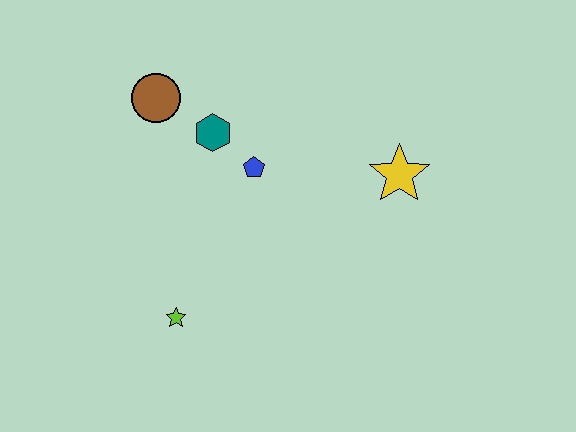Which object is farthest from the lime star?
The yellow star is farthest from the lime star.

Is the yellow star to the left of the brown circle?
No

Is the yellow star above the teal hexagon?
No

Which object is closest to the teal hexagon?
The blue pentagon is closest to the teal hexagon.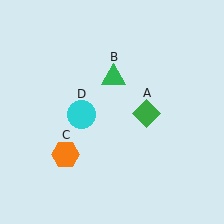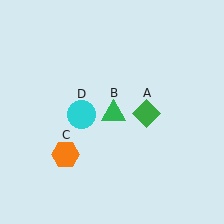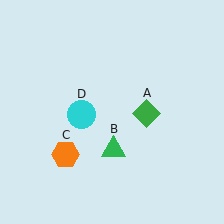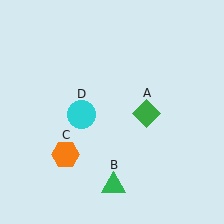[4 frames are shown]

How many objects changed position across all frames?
1 object changed position: green triangle (object B).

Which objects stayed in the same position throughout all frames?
Green diamond (object A) and orange hexagon (object C) and cyan circle (object D) remained stationary.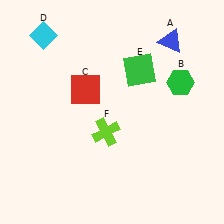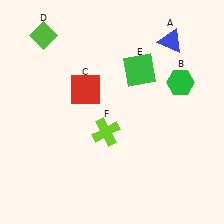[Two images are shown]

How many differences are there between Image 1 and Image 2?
There is 1 difference between the two images.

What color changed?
The diamond (D) changed from cyan in Image 1 to lime in Image 2.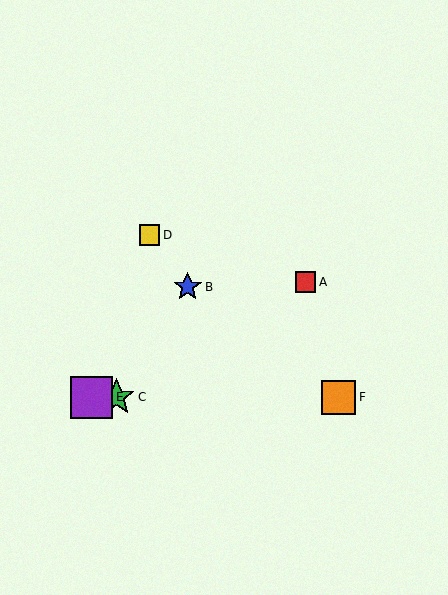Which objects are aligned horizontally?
Objects C, E, F are aligned horizontally.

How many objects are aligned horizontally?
3 objects (C, E, F) are aligned horizontally.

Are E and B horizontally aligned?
No, E is at y≈397 and B is at y≈287.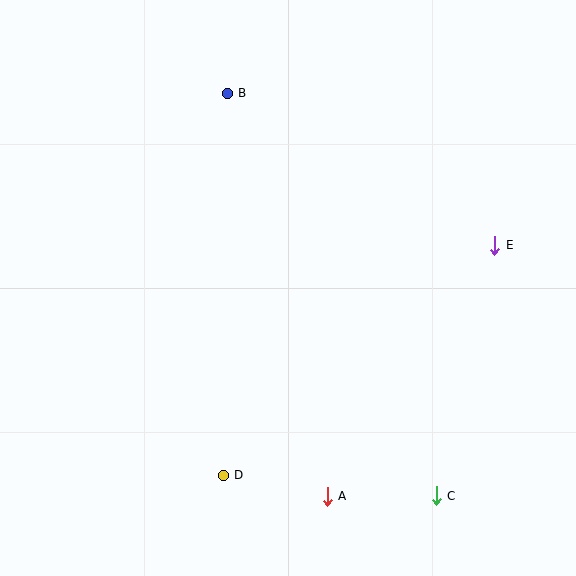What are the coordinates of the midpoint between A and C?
The midpoint between A and C is at (382, 496).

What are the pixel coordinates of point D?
Point D is at (223, 475).